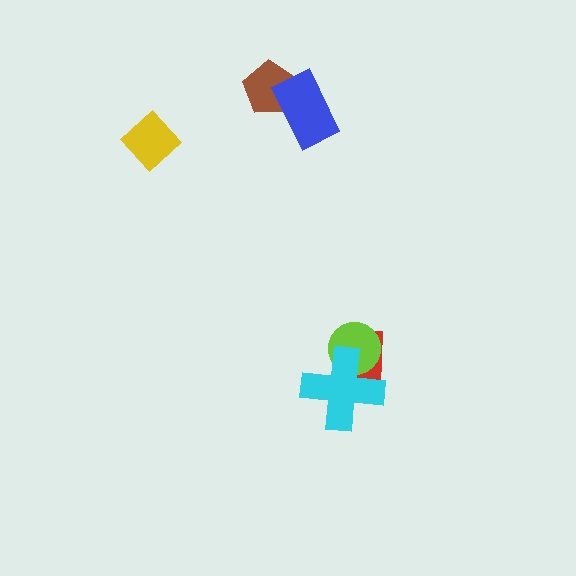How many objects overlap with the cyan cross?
2 objects overlap with the cyan cross.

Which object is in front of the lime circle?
The cyan cross is in front of the lime circle.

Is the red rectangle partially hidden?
Yes, it is partially covered by another shape.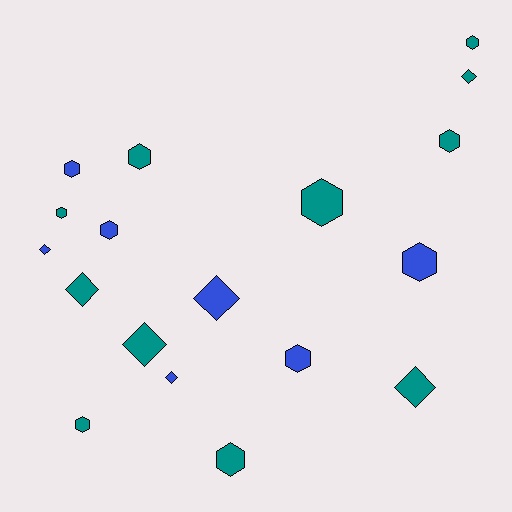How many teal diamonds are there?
There are 4 teal diamonds.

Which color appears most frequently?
Teal, with 11 objects.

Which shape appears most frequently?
Hexagon, with 11 objects.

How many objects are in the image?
There are 18 objects.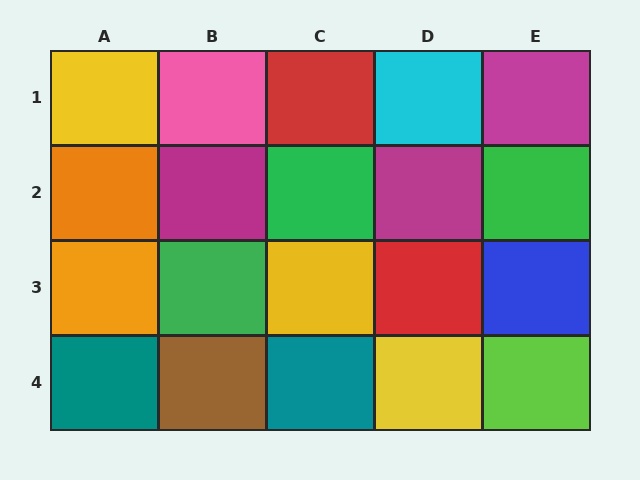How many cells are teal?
2 cells are teal.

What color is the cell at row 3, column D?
Red.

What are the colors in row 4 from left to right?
Teal, brown, teal, yellow, lime.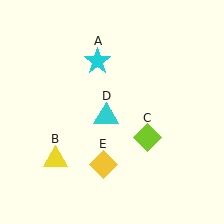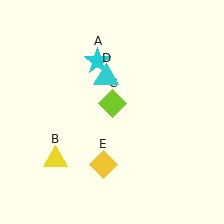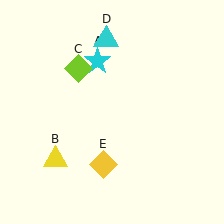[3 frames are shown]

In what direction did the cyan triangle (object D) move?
The cyan triangle (object D) moved up.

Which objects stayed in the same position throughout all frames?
Cyan star (object A) and yellow triangle (object B) and yellow diamond (object E) remained stationary.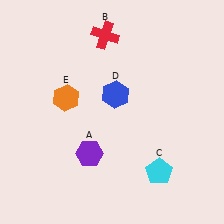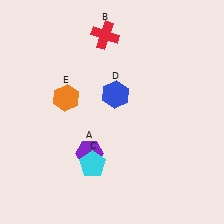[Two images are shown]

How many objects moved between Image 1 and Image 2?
1 object moved between the two images.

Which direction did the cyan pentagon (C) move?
The cyan pentagon (C) moved left.